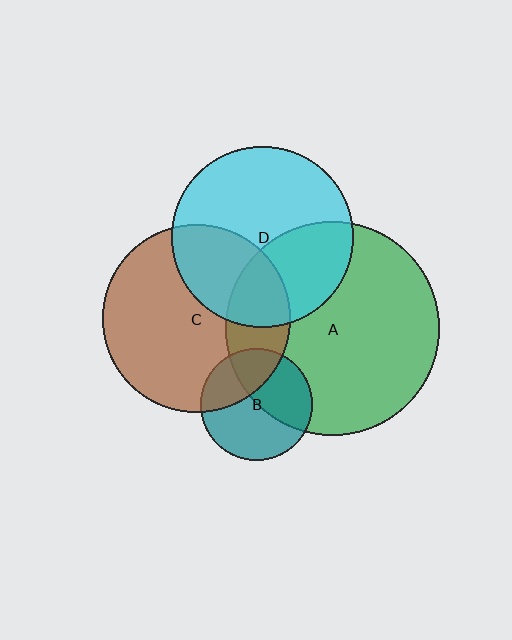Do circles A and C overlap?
Yes.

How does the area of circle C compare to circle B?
Approximately 2.8 times.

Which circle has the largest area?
Circle A (green).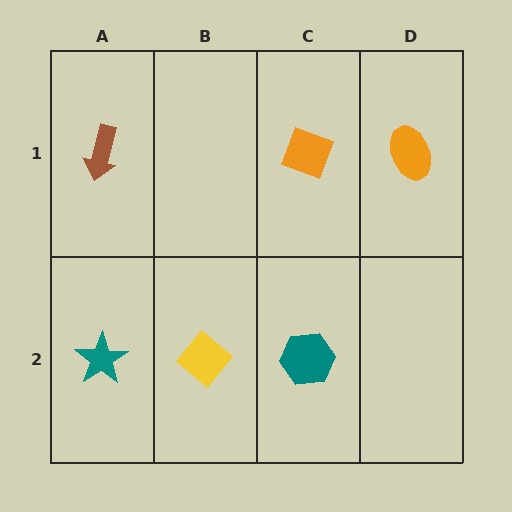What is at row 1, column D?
An orange ellipse.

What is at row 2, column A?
A teal star.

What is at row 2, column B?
A yellow diamond.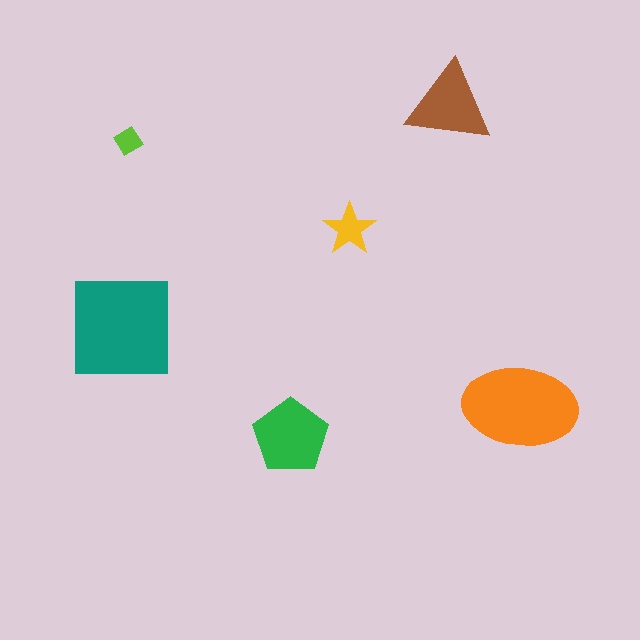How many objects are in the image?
There are 6 objects in the image.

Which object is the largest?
The teal square.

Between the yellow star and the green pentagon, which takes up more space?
The green pentagon.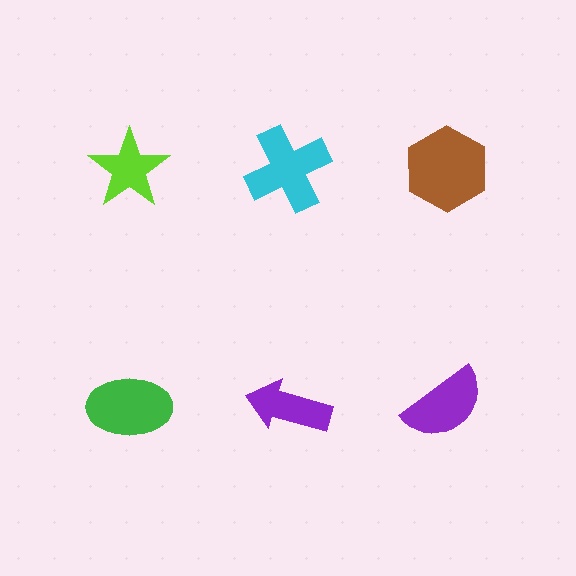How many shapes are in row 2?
3 shapes.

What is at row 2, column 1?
A green ellipse.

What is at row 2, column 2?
A purple arrow.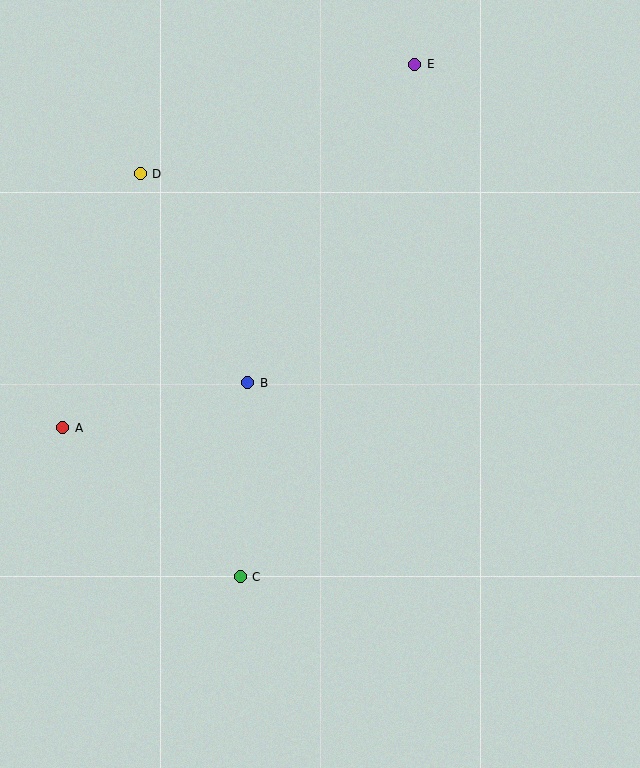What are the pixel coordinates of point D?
Point D is at (140, 174).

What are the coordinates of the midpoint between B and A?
The midpoint between B and A is at (155, 405).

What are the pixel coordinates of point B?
Point B is at (248, 383).